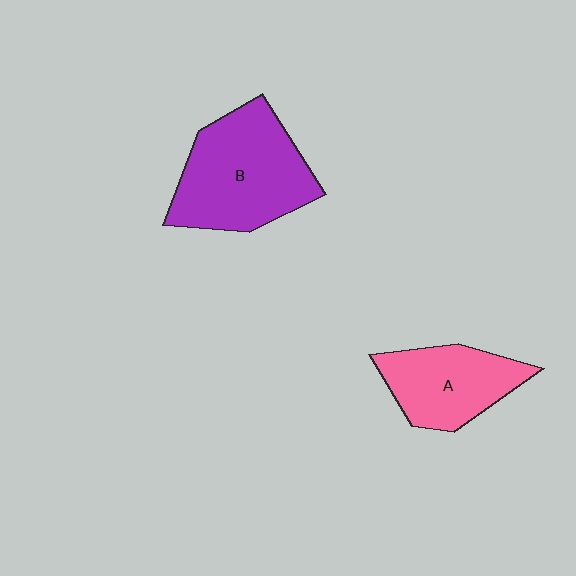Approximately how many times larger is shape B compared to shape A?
Approximately 1.5 times.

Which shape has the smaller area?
Shape A (pink).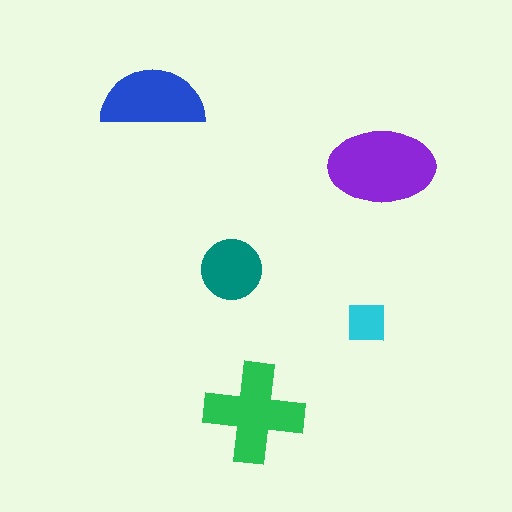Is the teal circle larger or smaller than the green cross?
Smaller.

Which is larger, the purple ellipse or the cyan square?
The purple ellipse.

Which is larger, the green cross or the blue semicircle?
The green cross.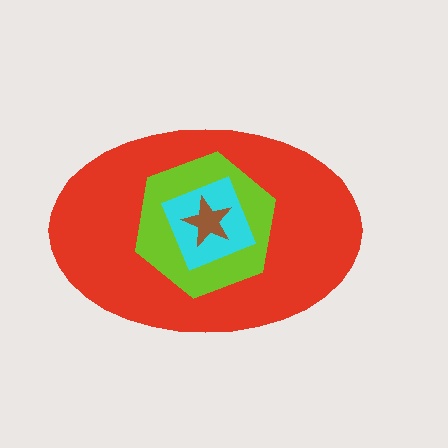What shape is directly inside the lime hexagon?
The cyan diamond.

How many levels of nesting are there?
4.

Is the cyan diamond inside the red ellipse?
Yes.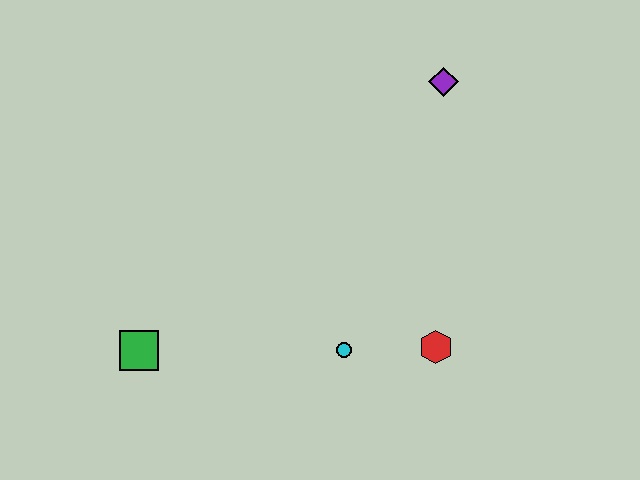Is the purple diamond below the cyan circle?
No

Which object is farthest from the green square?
The purple diamond is farthest from the green square.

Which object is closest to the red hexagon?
The cyan circle is closest to the red hexagon.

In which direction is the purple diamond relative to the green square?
The purple diamond is to the right of the green square.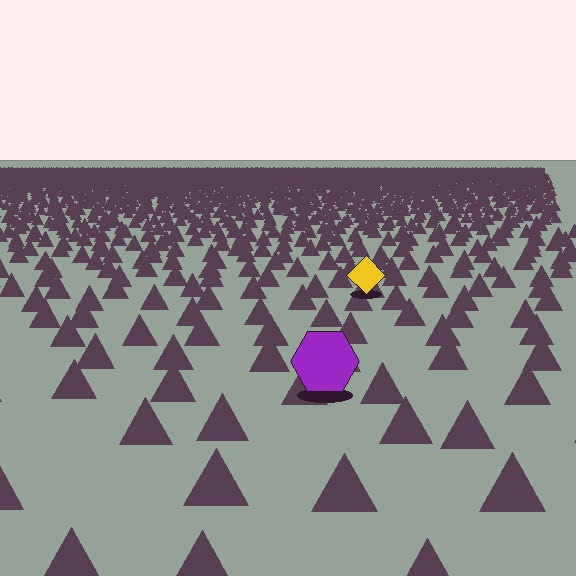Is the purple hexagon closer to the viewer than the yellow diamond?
Yes. The purple hexagon is closer — you can tell from the texture gradient: the ground texture is coarser near it.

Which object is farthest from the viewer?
The yellow diamond is farthest from the viewer. It appears smaller and the ground texture around it is denser.